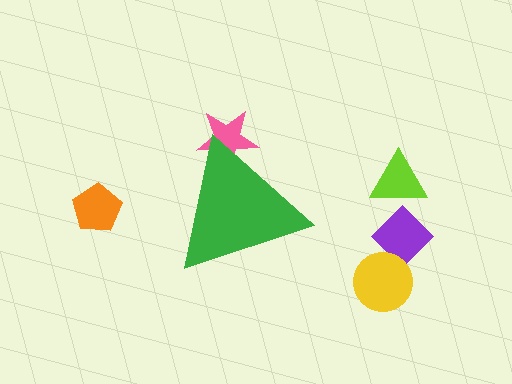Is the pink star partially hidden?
Yes, the pink star is partially hidden behind the green triangle.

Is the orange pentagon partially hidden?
No, the orange pentagon is fully visible.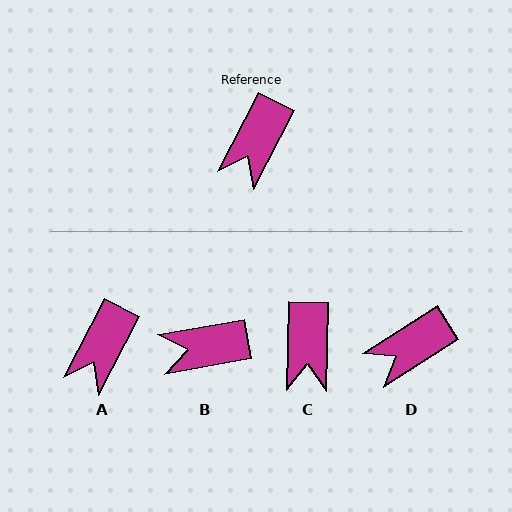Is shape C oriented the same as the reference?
No, it is off by about 26 degrees.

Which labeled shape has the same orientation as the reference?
A.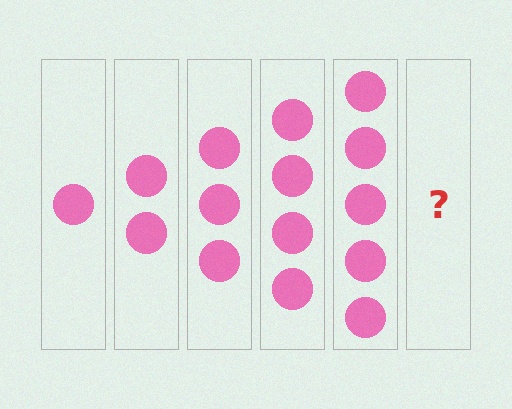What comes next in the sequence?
The next element should be 6 circles.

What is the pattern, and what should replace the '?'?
The pattern is that each step adds one more circle. The '?' should be 6 circles.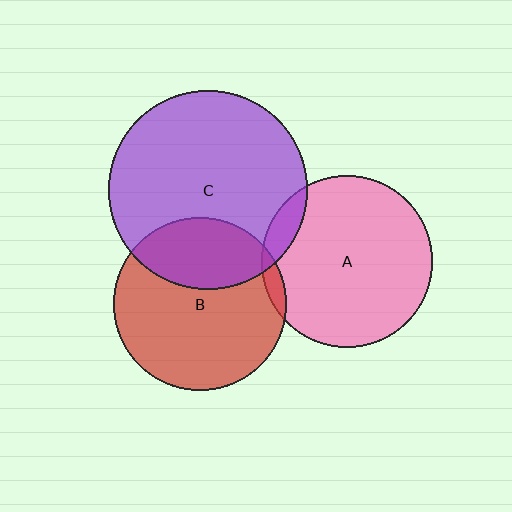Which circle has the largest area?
Circle C (purple).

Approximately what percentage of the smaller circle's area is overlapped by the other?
Approximately 5%.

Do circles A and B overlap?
Yes.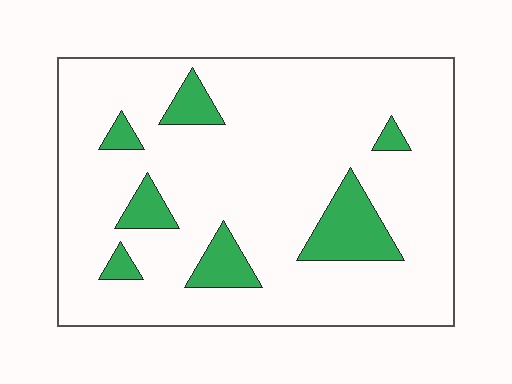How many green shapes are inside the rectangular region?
7.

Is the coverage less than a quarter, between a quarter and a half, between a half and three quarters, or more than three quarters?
Less than a quarter.